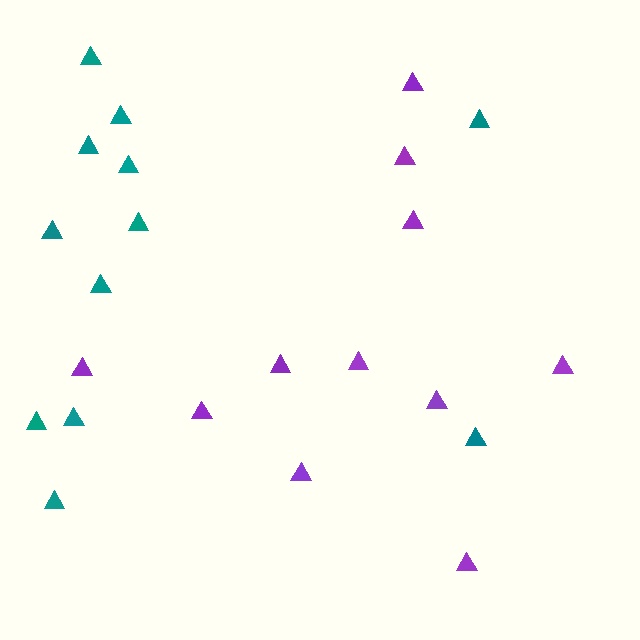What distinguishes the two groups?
There are 2 groups: one group of purple triangles (11) and one group of teal triangles (12).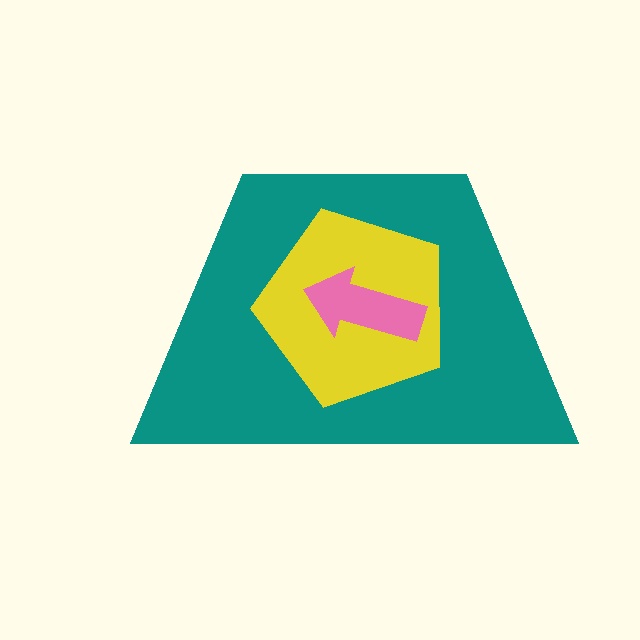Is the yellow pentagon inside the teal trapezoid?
Yes.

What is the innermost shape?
The pink arrow.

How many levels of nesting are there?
3.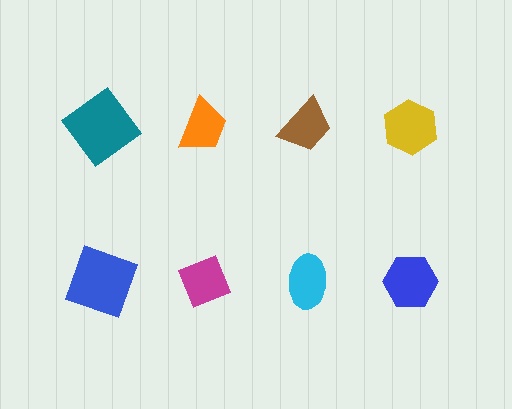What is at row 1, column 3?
A brown trapezoid.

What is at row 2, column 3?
A cyan ellipse.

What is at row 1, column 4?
A yellow hexagon.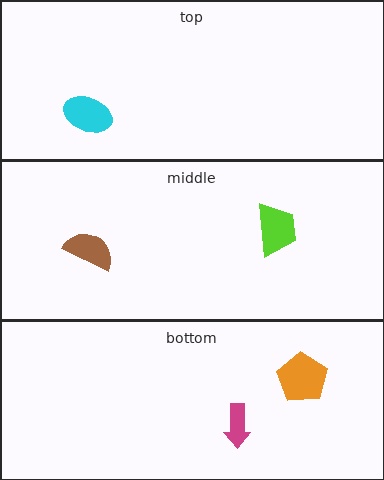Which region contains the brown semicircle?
The middle region.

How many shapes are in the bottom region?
2.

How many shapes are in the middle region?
2.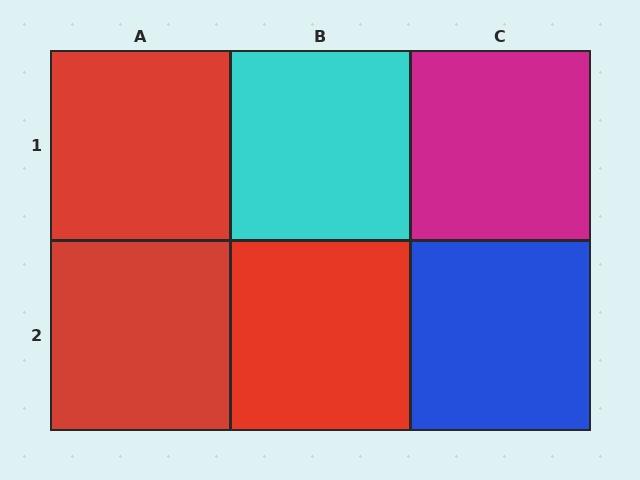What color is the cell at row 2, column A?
Red.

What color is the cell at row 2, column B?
Red.